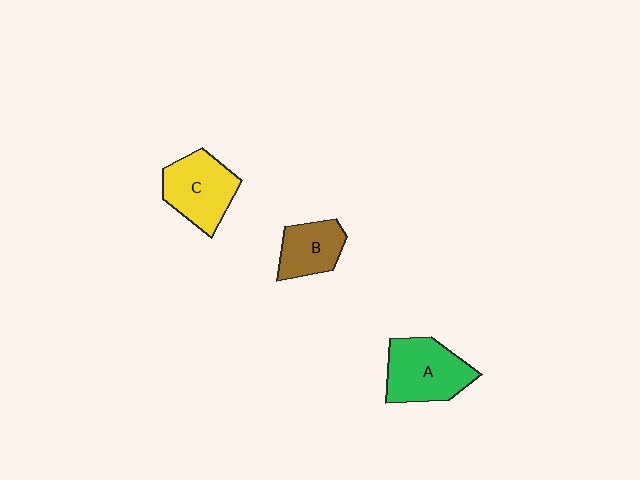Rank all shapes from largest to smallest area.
From largest to smallest: A (green), C (yellow), B (brown).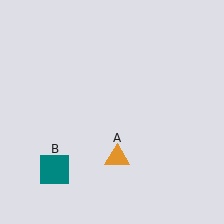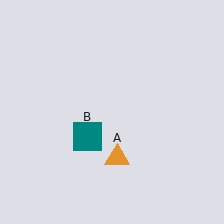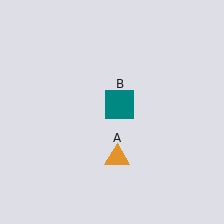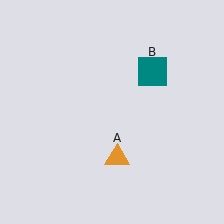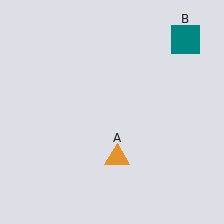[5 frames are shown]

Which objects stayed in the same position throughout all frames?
Orange triangle (object A) remained stationary.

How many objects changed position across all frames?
1 object changed position: teal square (object B).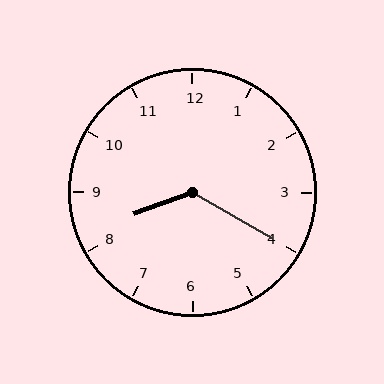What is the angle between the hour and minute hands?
Approximately 130 degrees.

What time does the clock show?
8:20.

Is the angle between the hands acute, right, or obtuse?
It is obtuse.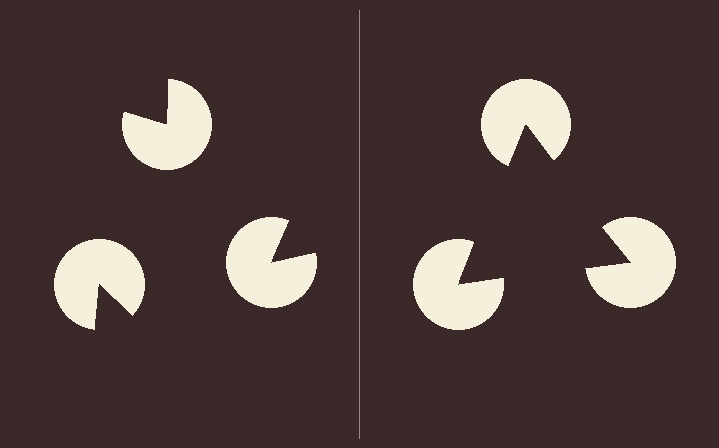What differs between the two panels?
The pac-man discs are positioned identically on both sides; only the wedge orientations differ. On the right they align to a triangle; on the left they are misaligned.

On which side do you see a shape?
An illusory triangle appears on the right side. On the left side the wedge cuts are rotated, so no coherent shape forms.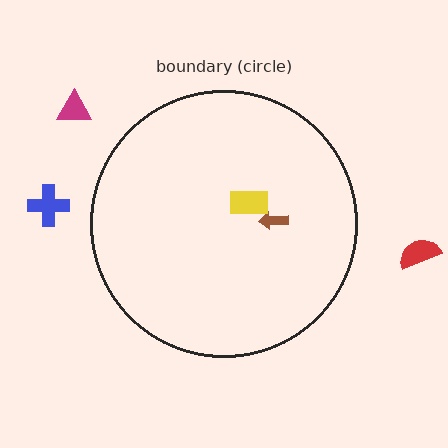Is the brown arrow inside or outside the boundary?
Inside.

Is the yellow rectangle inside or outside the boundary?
Inside.